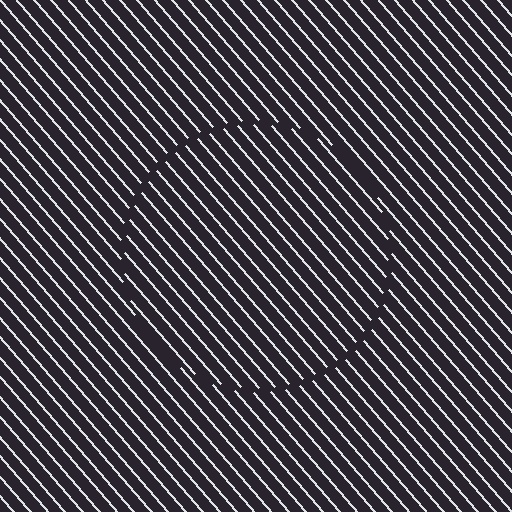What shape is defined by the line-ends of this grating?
An illusory circle. The interior of the shape contains the same grating, shifted by half a period — the contour is defined by the phase discontinuity where line-ends from the inner and outer gratings abut.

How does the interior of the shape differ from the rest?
The interior of the shape contains the same grating, shifted by half a period — the contour is defined by the phase discontinuity where line-ends from the inner and outer gratings abut.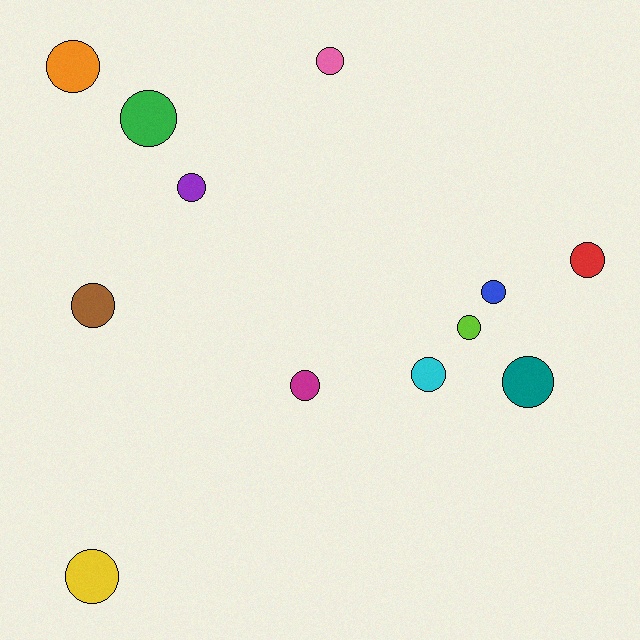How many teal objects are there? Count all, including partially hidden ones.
There is 1 teal object.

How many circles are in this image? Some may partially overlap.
There are 12 circles.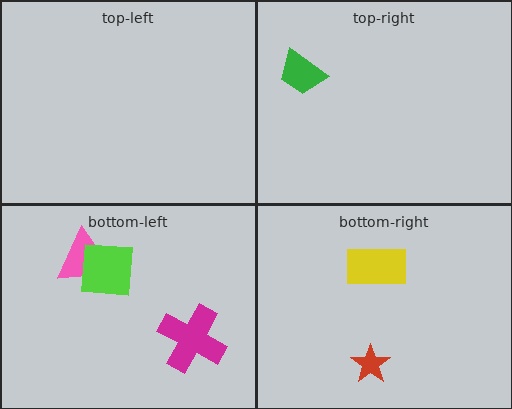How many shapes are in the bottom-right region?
2.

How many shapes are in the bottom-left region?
3.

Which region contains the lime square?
The bottom-left region.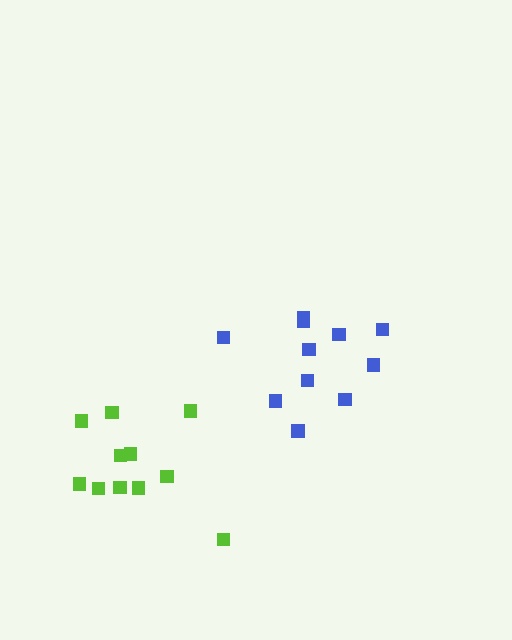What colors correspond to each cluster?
The clusters are colored: lime, blue.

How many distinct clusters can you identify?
There are 2 distinct clusters.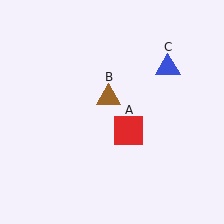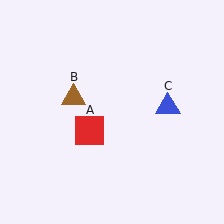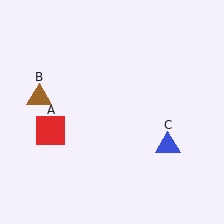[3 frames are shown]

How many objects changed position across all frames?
3 objects changed position: red square (object A), brown triangle (object B), blue triangle (object C).